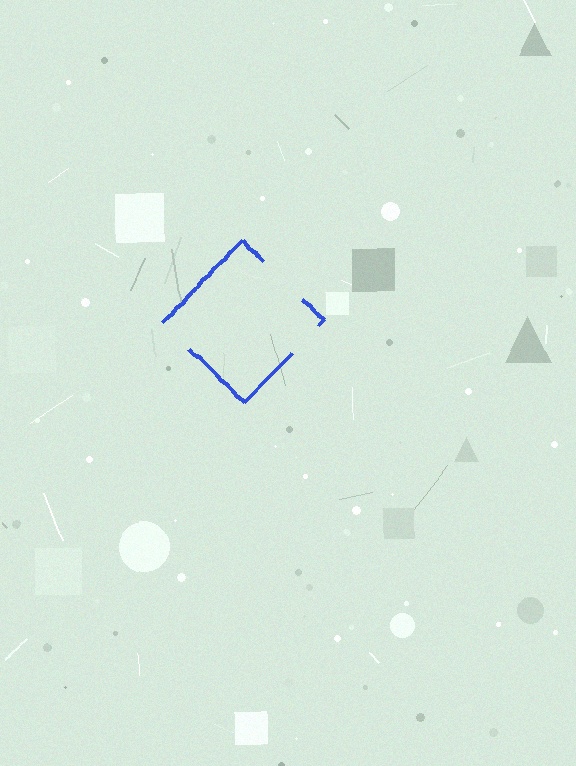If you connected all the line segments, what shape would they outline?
They would outline a diamond.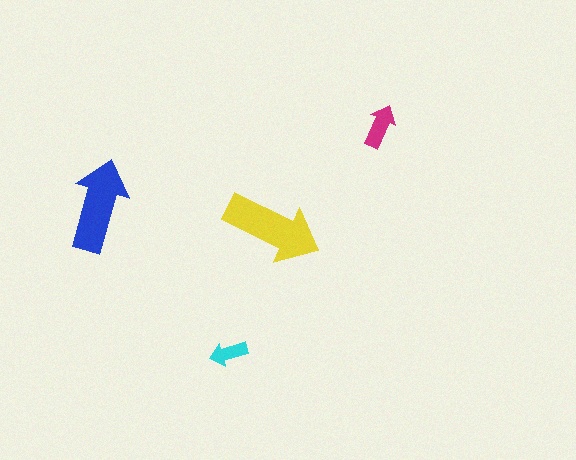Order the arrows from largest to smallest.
the yellow one, the blue one, the magenta one, the cyan one.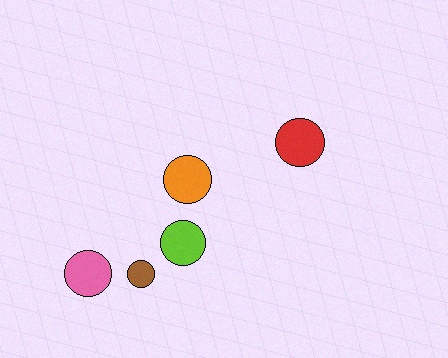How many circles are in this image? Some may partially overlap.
There are 5 circles.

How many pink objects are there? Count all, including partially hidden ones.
There is 1 pink object.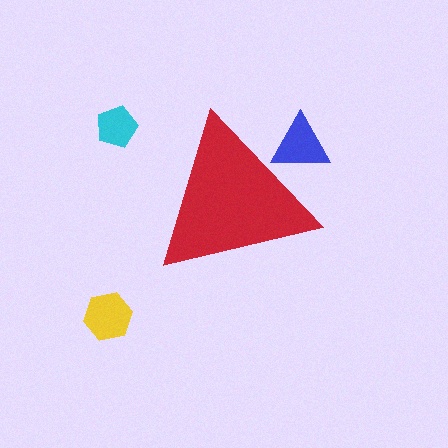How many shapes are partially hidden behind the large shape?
1 shape is partially hidden.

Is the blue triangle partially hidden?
Yes, the blue triangle is partially hidden behind the red triangle.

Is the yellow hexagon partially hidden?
No, the yellow hexagon is fully visible.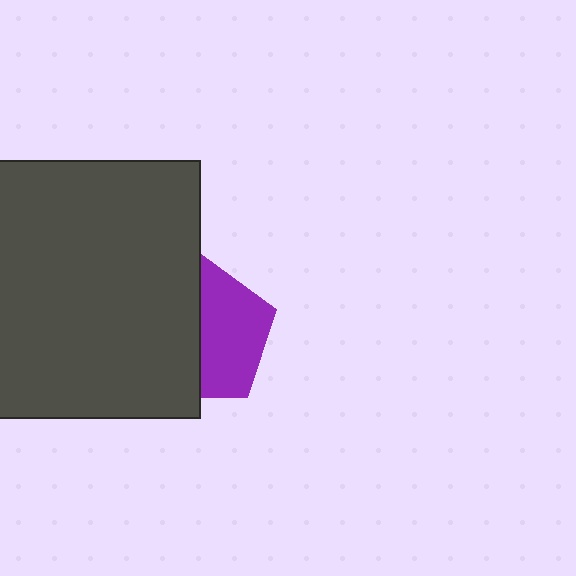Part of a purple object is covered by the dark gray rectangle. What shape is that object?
It is a pentagon.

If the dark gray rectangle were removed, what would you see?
You would see the complete purple pentagon.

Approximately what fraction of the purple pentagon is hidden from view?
Roughly 50% of the purple pentagon is hidden behind the dark gray rectangle.